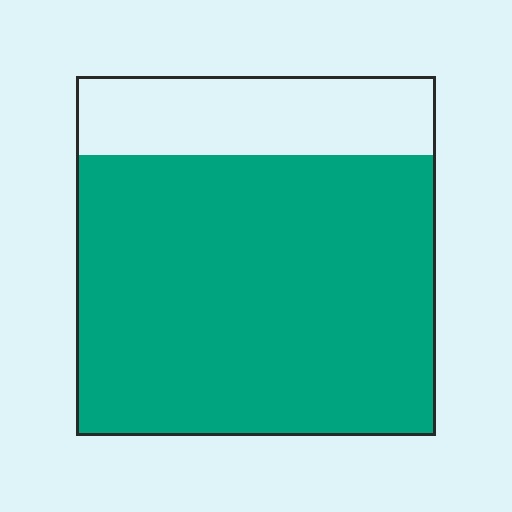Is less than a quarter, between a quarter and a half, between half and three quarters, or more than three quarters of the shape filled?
More than three quarters.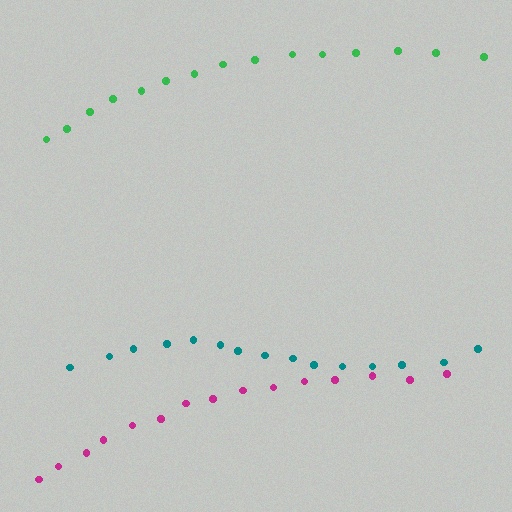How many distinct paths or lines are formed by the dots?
There are 3 distinct paths.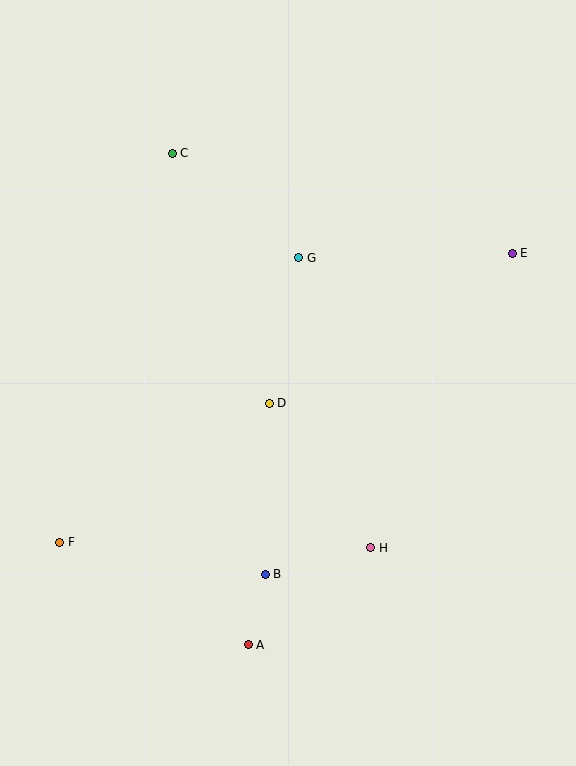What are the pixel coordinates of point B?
Point B is at (265, 574).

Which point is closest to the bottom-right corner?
Point H is closest to the bottom-right corner.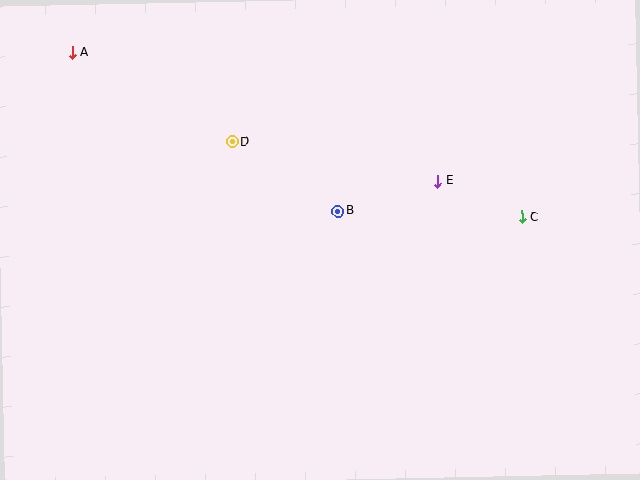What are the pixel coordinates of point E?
Point E is at (438, 181).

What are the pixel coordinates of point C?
Point C is at (522, 217).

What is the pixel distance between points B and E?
The distance between B and E is 104 pixels.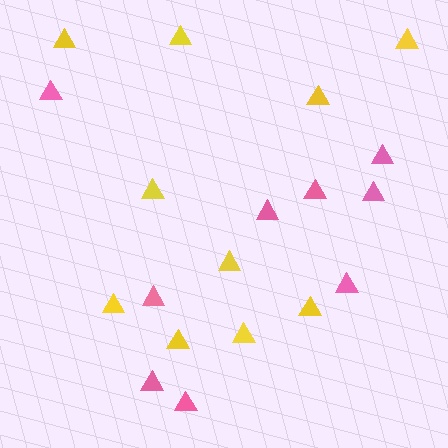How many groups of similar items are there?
There are 2 groups: one group of yellow triangles (10) and one group of pink triangles (9).